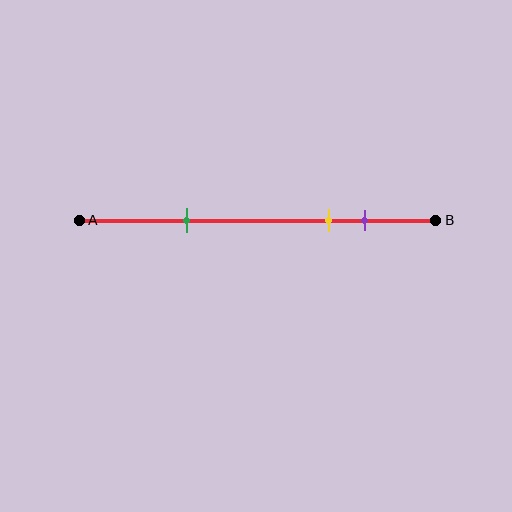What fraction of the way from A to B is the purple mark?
The purple mark is approximately 80% (0.8) of the way from A to B.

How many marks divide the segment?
There are 3 marks dividing the segment.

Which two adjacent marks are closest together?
The yellow and purple marks are the closest adjacent pair.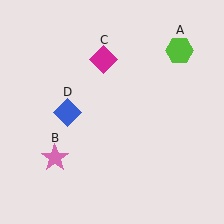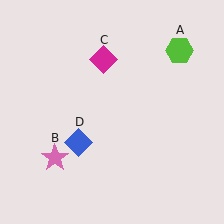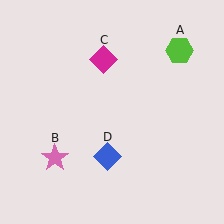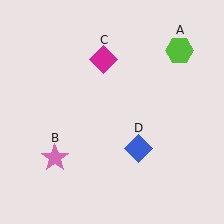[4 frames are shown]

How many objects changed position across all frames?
1 object changed position: blue diamond (object D).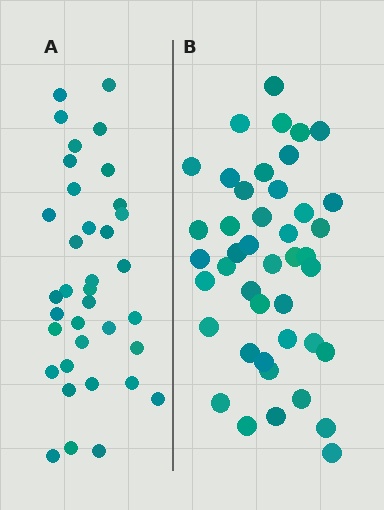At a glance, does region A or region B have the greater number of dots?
Region B (the right region) has more dots.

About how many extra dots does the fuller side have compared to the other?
Region B has roughly 8 or so more dots than region A.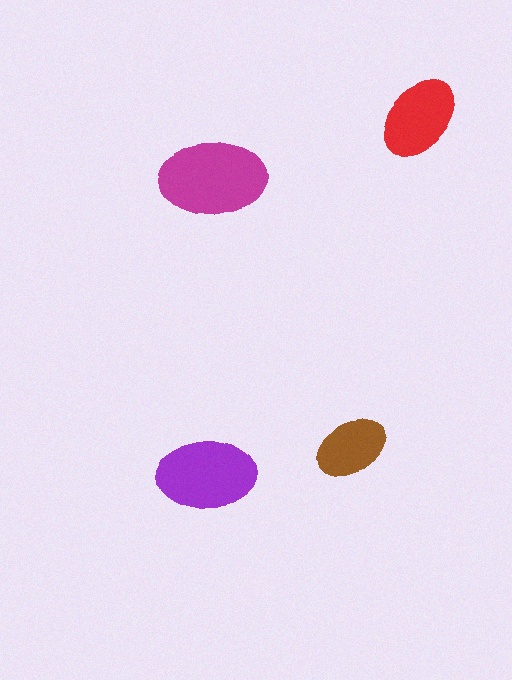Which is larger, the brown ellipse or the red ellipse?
The red one.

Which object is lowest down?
The purple ellipse is bottommost.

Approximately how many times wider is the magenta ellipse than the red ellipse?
About 1.5 times wider.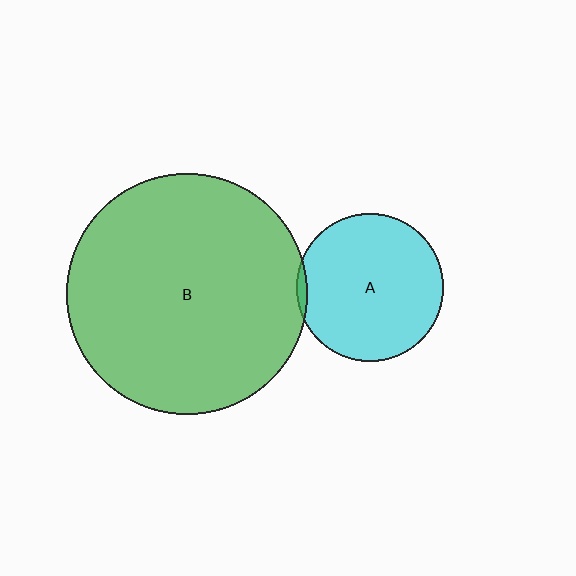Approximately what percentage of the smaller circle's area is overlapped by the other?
Approximately 5%.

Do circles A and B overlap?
Yes.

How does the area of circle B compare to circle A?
Approximately 2.7 times.